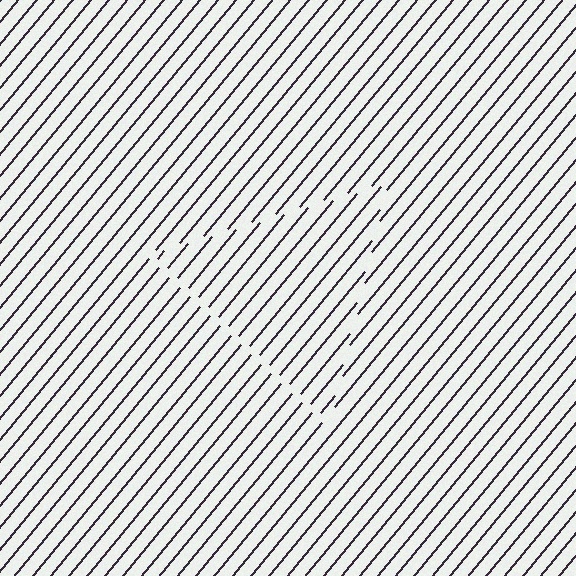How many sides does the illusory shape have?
3 sides — the line-ends trace a triangle.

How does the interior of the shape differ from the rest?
The interior of the shape contains the same grating, shifted by half a period — the contour is defined by the phase discontinuity where line-ends from the inner and outer gratings abut.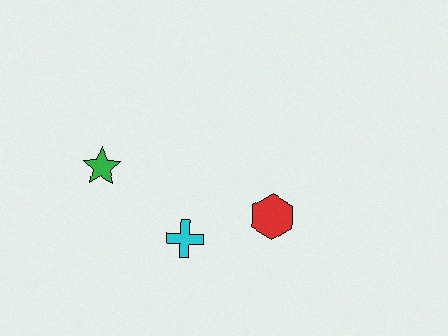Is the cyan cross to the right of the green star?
Yes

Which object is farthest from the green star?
The red hexagon is farthest from the green star.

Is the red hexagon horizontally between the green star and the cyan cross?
No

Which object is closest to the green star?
The cyan cross is closest to the green star.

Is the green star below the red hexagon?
No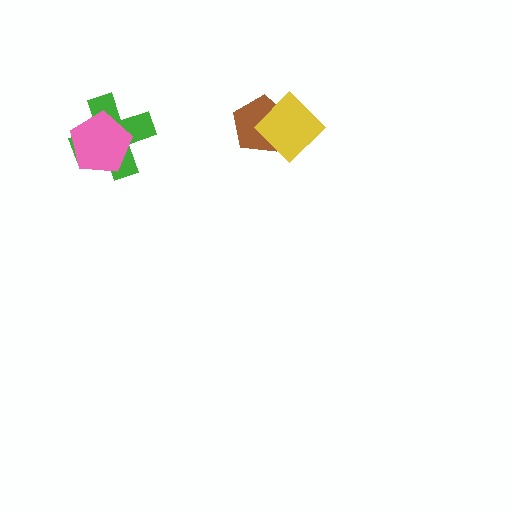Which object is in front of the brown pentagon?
The yellow diamond is in front of the brown pentagon.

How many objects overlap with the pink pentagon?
1 object overlaps with the pink pentagon.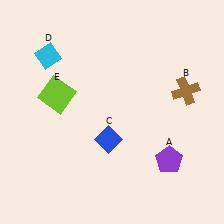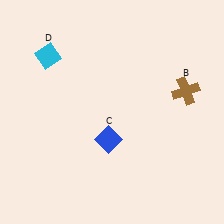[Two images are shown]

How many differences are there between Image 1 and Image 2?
There are 2 differences between the two images.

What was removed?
The purple pentagon (A), the lime square (E) were removed in Image 2.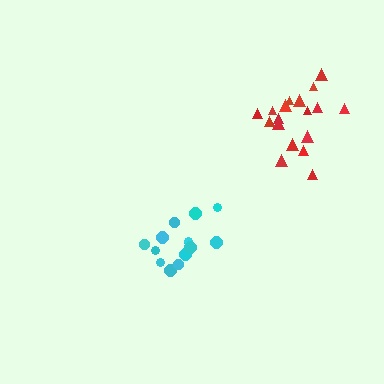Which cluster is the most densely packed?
Cyan.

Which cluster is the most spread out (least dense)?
Red.